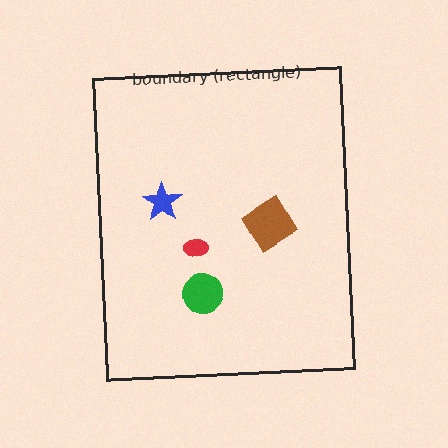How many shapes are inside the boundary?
4 inside, 0 outside.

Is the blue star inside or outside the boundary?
Inside.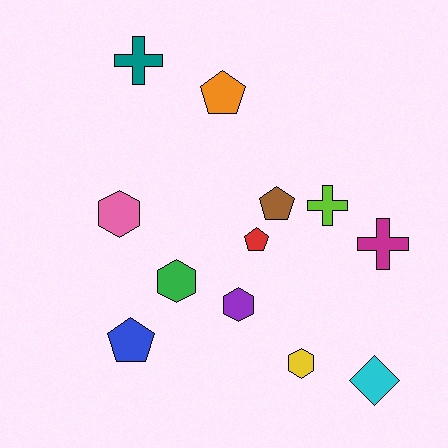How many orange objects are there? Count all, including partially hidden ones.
There is 1 orange object.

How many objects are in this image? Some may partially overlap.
There are 12 objects.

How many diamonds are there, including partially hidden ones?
There is 1 diamond.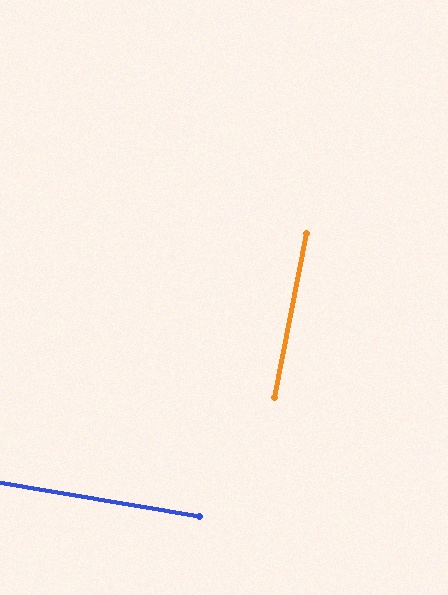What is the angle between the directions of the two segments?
Approximately 89 degrees.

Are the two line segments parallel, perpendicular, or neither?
Perpendicular — they meet at approximately 89°.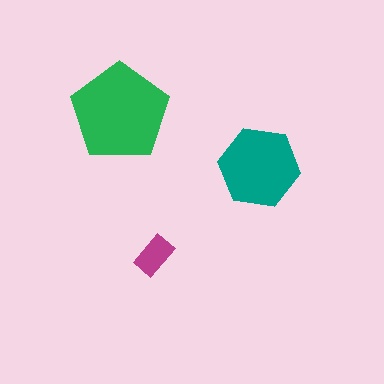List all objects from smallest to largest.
The magenta rectangle, the teal hexagon, the green pentagon.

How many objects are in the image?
There are 3 objects in the image.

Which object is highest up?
The green pentagon is topmost.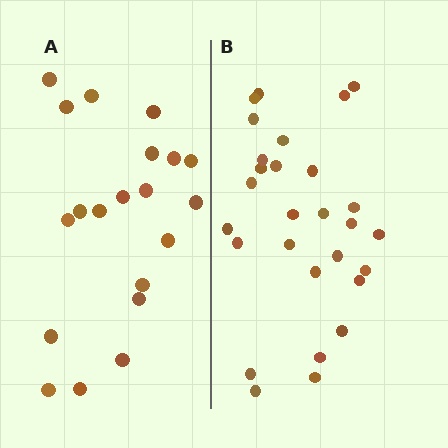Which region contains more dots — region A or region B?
Region B (the right region) has more dots.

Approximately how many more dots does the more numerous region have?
Region B has roughly 8 or so more dots than region A.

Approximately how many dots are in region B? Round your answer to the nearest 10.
About 30 dots. (The exact count is 28, which rounds to 30.)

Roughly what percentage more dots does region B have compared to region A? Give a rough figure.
About 40% more.